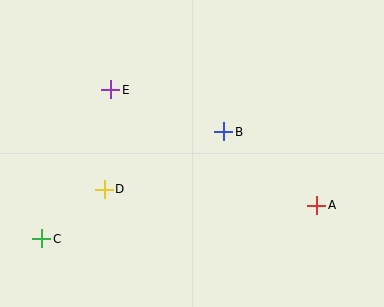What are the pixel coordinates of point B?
Point B is at (224, 132).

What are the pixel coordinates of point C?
Point C is at (42, 239).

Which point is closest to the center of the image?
Point B at (224, 132) is closest to the center.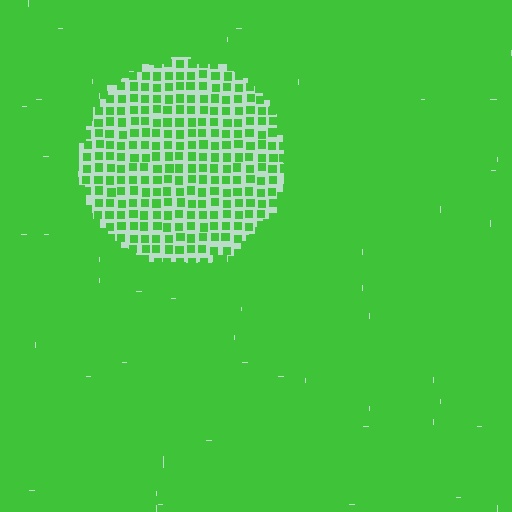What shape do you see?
I see a circle.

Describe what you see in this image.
The image contains small green elements arranged at two different densities. A circle-shaped region is visible where the elements are less densely packed than the surrounding area.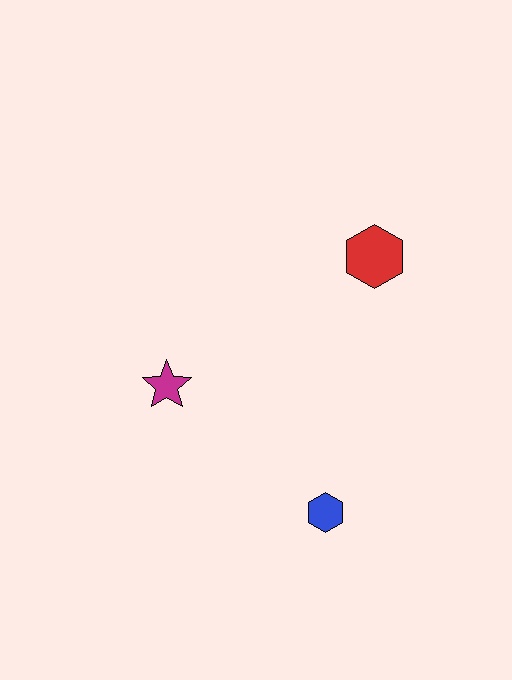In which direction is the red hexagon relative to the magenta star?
The red hexagon is to the right of the magenta star.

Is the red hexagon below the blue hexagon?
No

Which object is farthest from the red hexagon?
The blue hexagon is farthest from the red hexagon.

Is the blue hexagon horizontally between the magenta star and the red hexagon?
Yes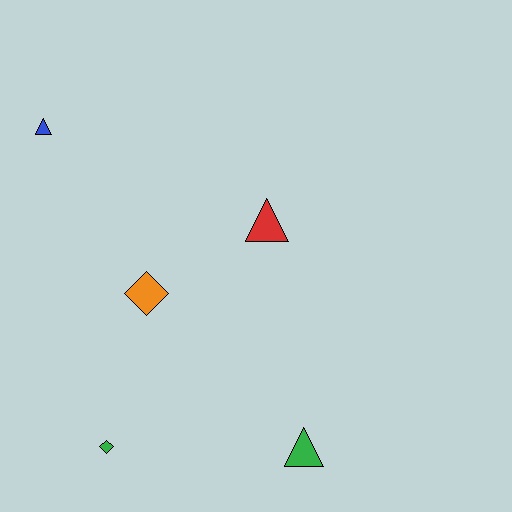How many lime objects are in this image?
There are no lime objects.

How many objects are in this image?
There are 5 objects.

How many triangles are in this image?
There are 3 triangles.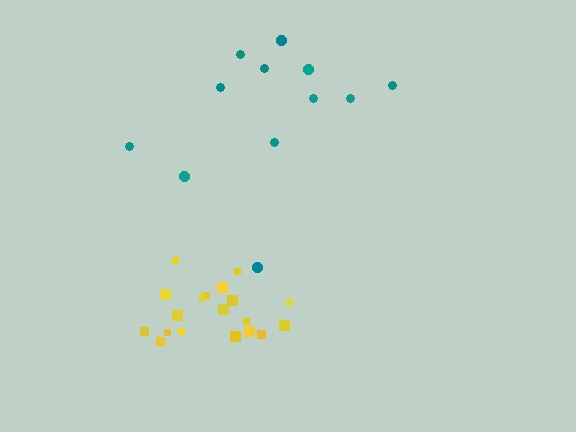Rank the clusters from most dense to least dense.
yellow, teal.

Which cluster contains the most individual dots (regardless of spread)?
Yellow (19).